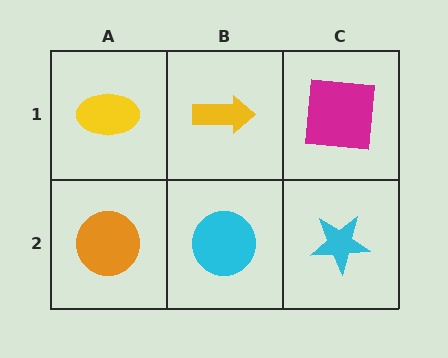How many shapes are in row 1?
3 shapes.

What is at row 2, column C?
A cyan star.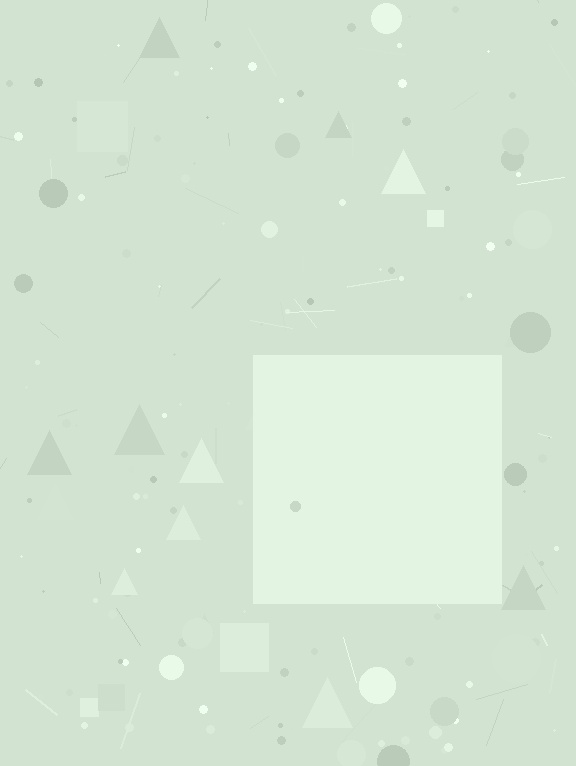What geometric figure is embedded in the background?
A square is embedded in the background.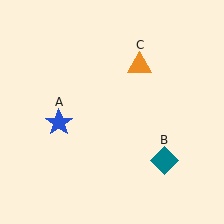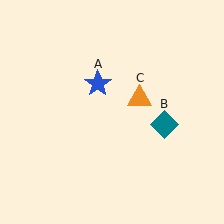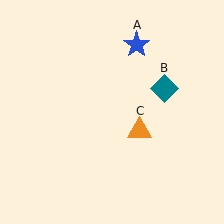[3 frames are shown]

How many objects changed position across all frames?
3 objects changed position: blue star (object A), teal diamond (object B), orange triangle (object C).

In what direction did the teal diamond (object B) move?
The teal diamond (object B) moved up.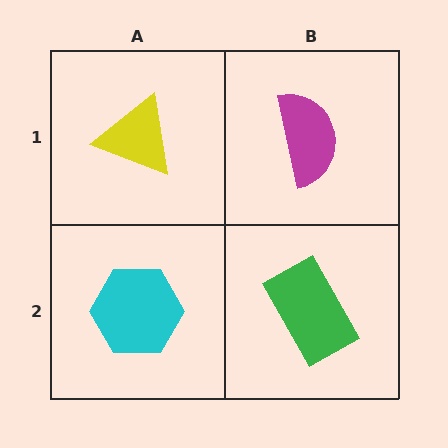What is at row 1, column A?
A yellow triangle.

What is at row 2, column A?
A cyan hexagon.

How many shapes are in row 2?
2 shapes.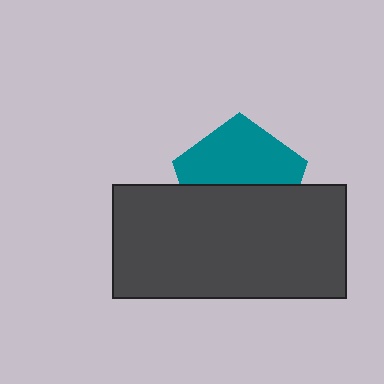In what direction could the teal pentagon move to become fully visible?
The teal pentagon could move up. That would shift it out from behind the dark gray rectangle entirely.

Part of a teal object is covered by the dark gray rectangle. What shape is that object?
It is a pentagon.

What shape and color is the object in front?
The object in front is a dark gray rectangle.